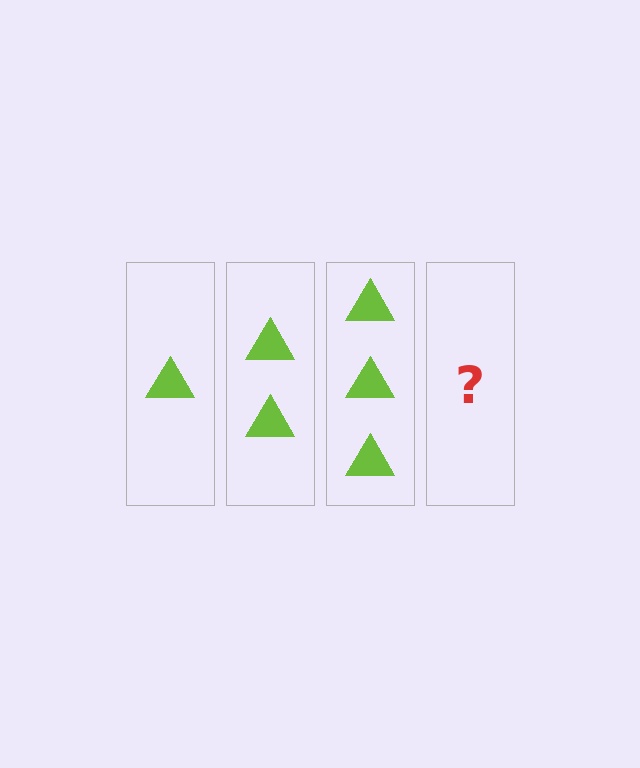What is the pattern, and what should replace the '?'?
The pattern is that each step adds one more triangle. The '?' should be 4 triangles.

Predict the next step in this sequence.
The next step is 4 triangles.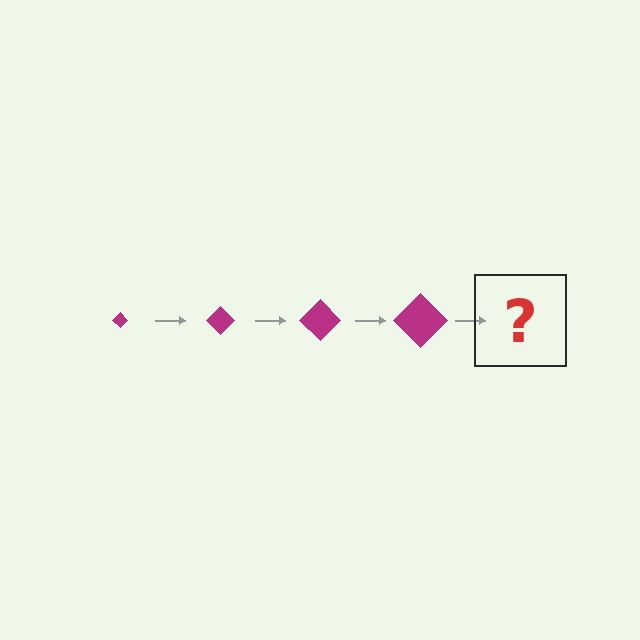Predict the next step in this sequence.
The next step is a magenta diamond, larger than the previous one.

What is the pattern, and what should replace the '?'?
The pattern is that the diamond gets progressively larger each step. The '?' should be a magenta diamond, larger than the previous one.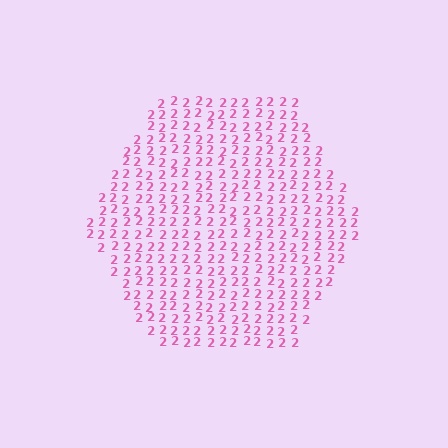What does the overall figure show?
The overall figure shows a hexagon.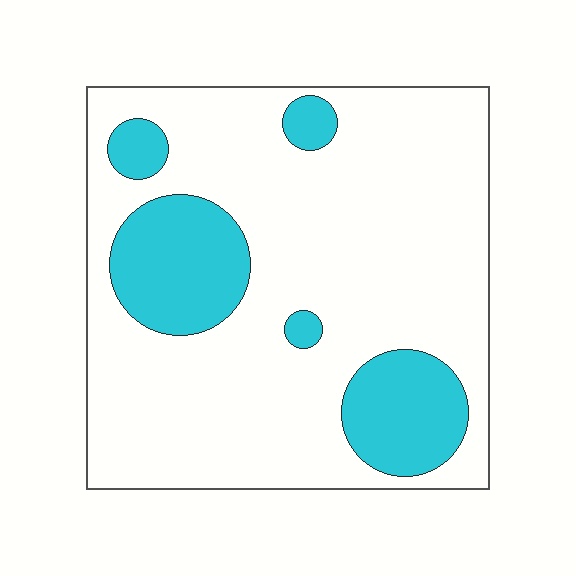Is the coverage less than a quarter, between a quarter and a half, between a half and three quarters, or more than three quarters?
Less than a quarter.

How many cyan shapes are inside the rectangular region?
5.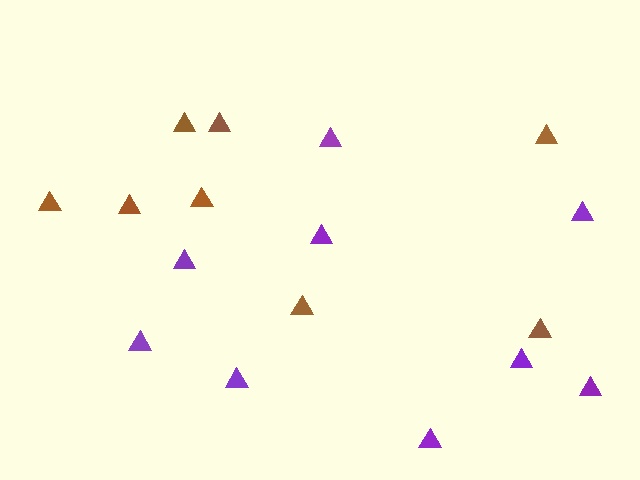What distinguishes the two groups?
There are 2 groups: one group of brown triangles (8) and one group of purple triangles (9).